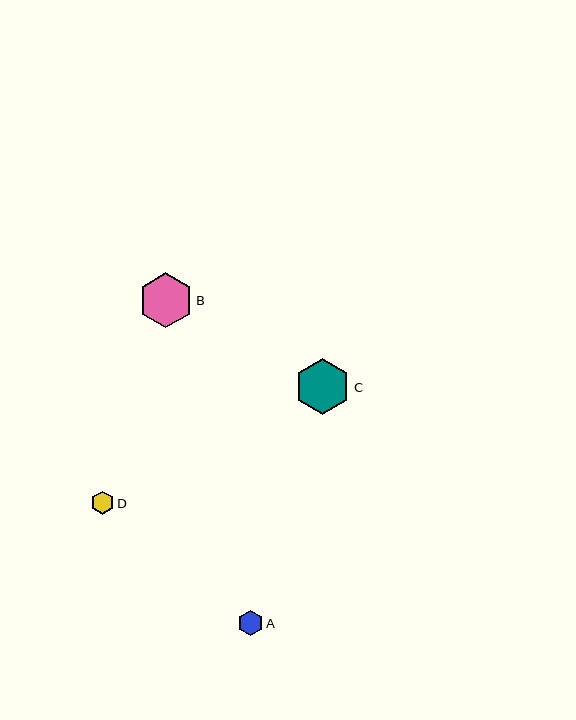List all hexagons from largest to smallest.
From largest to smallest: C, B, A, D.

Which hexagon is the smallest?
Hexagon D is the smallest with a size of approximately 23 pixels.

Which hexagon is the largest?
Hexagon C is the largest with a size of approximately 56 pixels.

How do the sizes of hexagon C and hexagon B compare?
Hexagon C and hexagon B are approximately the same size.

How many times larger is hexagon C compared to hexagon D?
Hexagon C is approximately 2.4 times the size of hexagon D.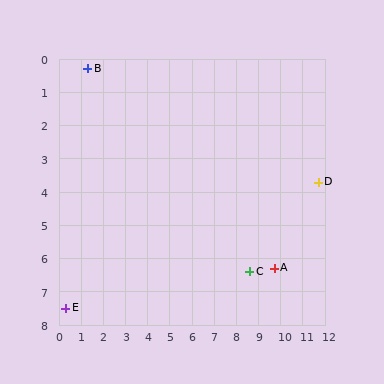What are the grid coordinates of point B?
Point B is at approximately (1.3, 0.3).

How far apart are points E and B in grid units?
Points E and B are about 7.3 grid units apart.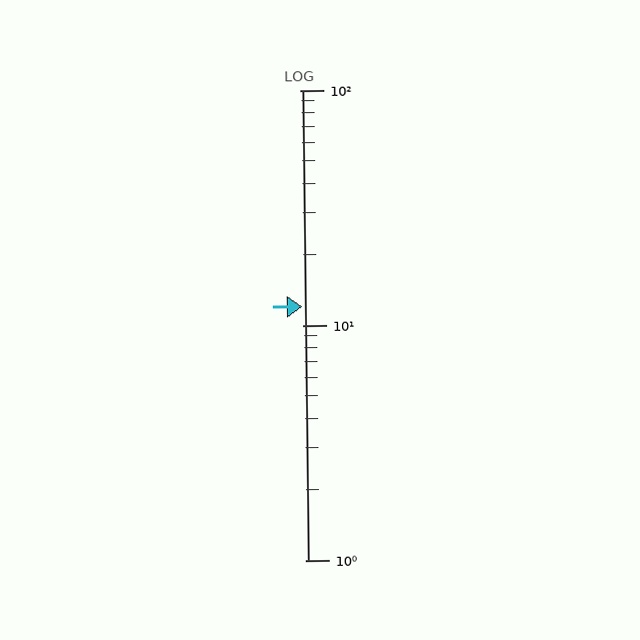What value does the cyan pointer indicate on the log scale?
The pointer indicates approximately 12.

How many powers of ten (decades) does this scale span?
The scale spans 2 decades, from 1 to 100.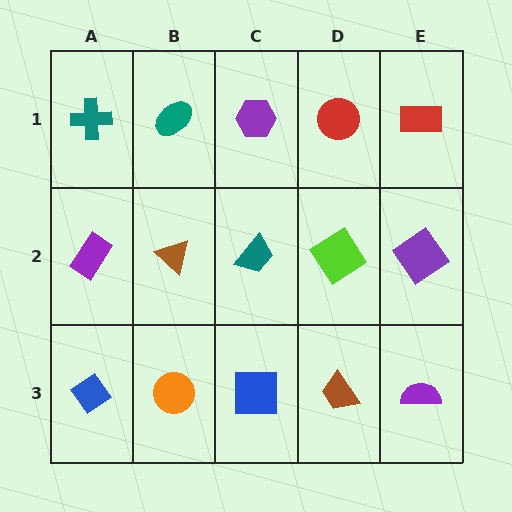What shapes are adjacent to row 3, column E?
A purple diamond (row 2, column E), a brown trapezoid (row 3, column D).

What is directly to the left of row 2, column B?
A purple rectangle.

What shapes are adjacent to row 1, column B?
A brown triangle (row 2, column B), a teal cross (row 1, column A), a purple hexagon (row 1, column C).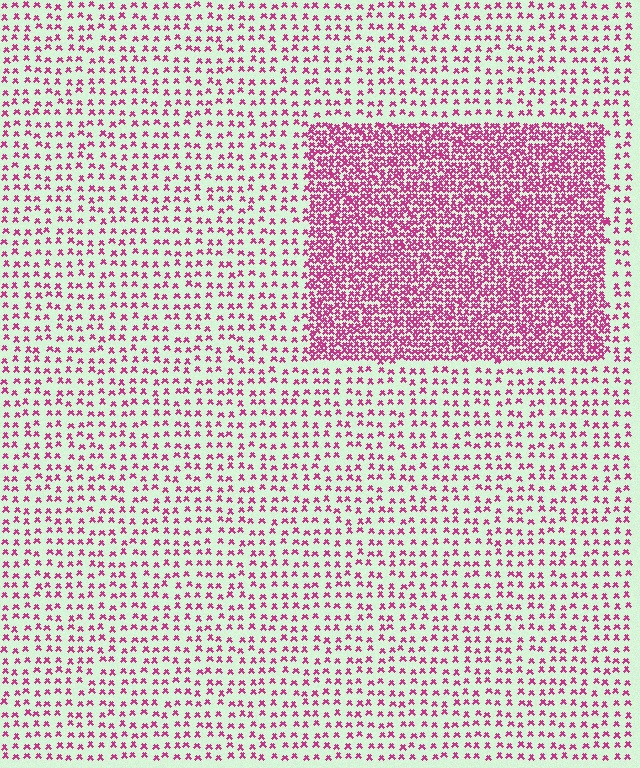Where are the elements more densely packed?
The elements are more densely packed inside the rectangle boundary.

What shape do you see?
I see a rectangle.